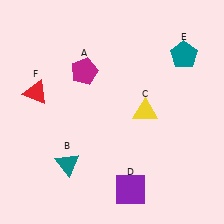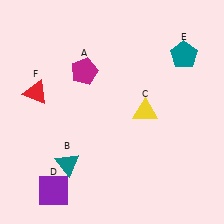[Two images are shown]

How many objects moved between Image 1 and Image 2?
1 object moved between the two images.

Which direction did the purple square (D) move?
The purple square (D) moved left.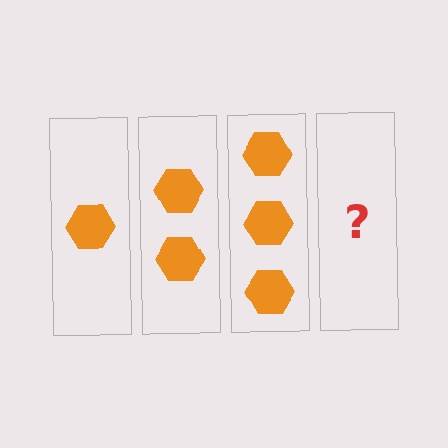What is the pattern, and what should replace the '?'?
The pattern is that each step adds one more hexagon. The '?' should be 4 hexagons.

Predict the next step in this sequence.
The next step is 4 hexagons.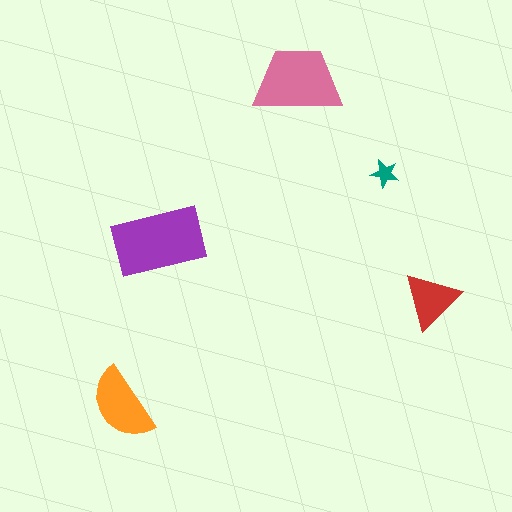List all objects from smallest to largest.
The teal star, the red triangle, the orange semicircle, the pink trapezoid, the purple rectangle.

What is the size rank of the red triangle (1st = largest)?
4th.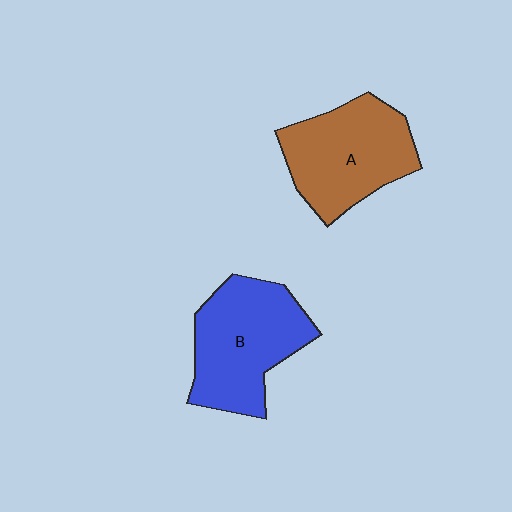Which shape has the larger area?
Shape B (blue).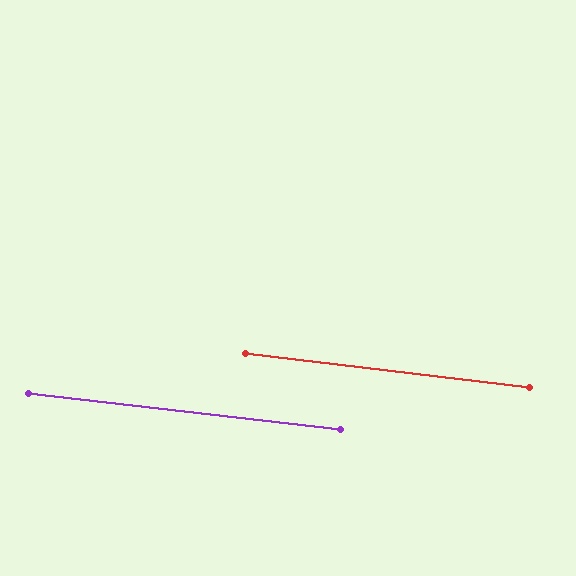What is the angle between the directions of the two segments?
Approximately 0 degrees.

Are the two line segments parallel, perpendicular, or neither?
Parallel — their directions differ by only 0.3°.